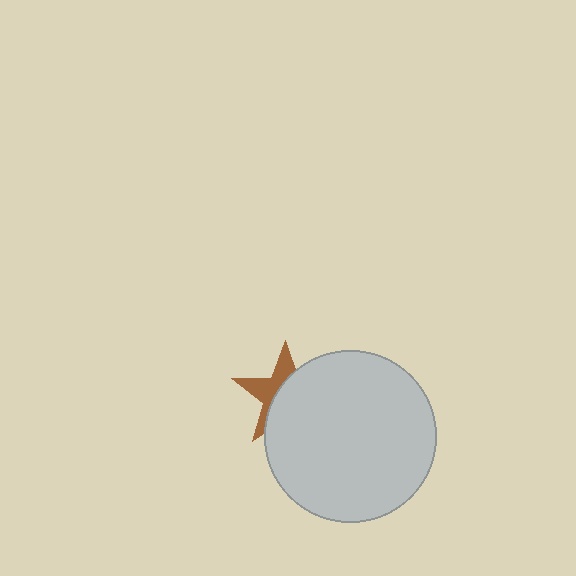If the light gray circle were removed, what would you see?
You would see the complete brown star.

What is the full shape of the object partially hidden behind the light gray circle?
The partially hidden object is a brown star.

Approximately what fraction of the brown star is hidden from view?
Roughly 60% of the brown star is hidden behind the light gray circle.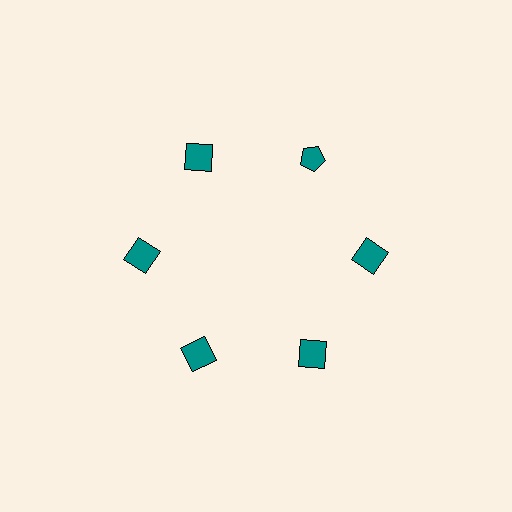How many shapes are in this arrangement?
There are 6 shapes arranged in a ring pattern.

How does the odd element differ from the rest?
It has a different shape: pentagon instead of square.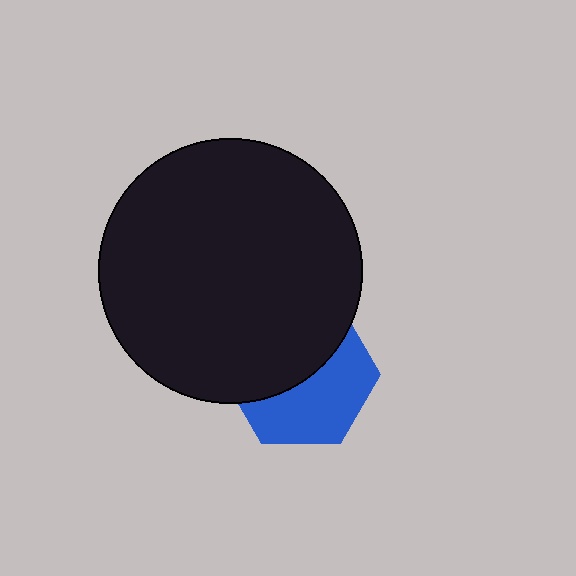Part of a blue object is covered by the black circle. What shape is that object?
It is a hexagon.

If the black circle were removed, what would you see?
You would see the complete blue hexagon.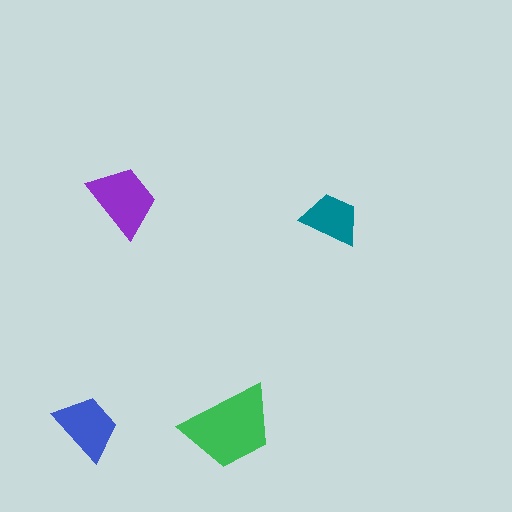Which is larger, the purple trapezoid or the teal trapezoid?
The purple one.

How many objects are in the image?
There are 4 objects in the image.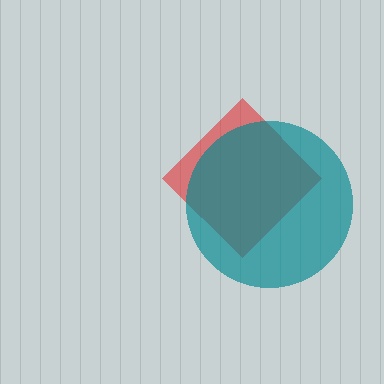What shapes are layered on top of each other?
The layered shapes are: a red diamond, a teal circle.